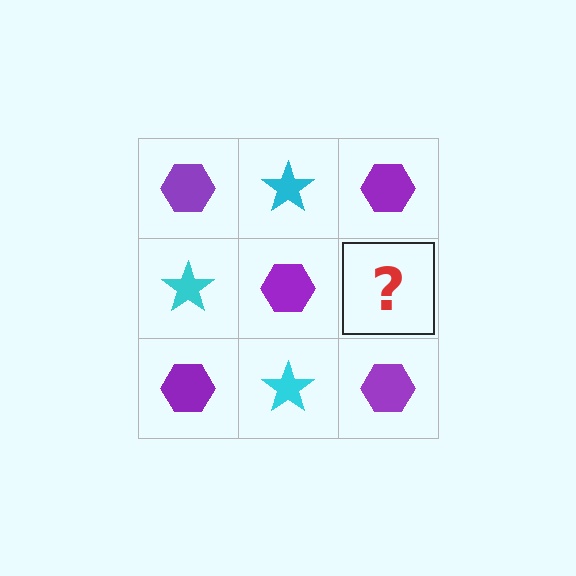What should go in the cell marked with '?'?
The missing cell should contain a cyan star.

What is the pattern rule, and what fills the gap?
The rule is that it alternates purple hexagon and cyan star in a checkerboard pattern. The gap should be filled with a cyan star.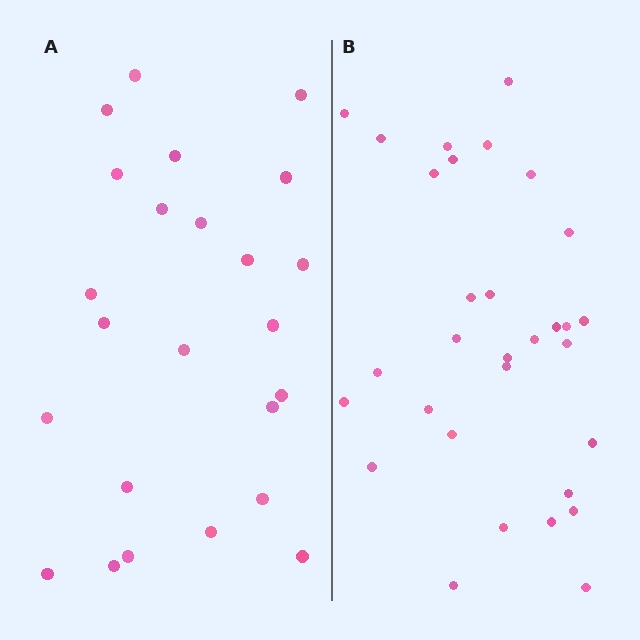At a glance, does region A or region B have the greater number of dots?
Region B (the right region) has more dots.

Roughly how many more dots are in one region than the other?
Region B has roughly 8 or so more dots than region A.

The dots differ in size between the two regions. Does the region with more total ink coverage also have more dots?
No. Region A has more total ink coverage because its dots are larger, but region B actually contains more individual dots. Total area can be misleading — the number of items is what matters here.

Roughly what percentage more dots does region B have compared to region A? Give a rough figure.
About 30% more.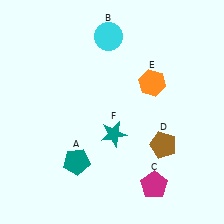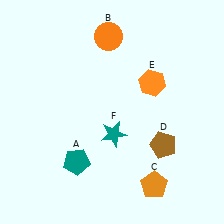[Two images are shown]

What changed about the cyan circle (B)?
In Image 1, B is cyan. In Image 2, it changed to orange.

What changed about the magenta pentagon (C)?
In Image 1, C is magenta. In Image 2, it changed to orange.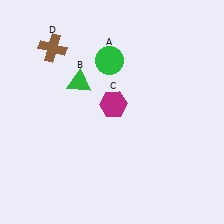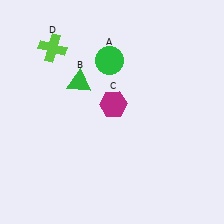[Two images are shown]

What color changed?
The cross (D) changed from brown in Image 1 to lime in Image 2.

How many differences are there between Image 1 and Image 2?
There is 1 difference between the two images.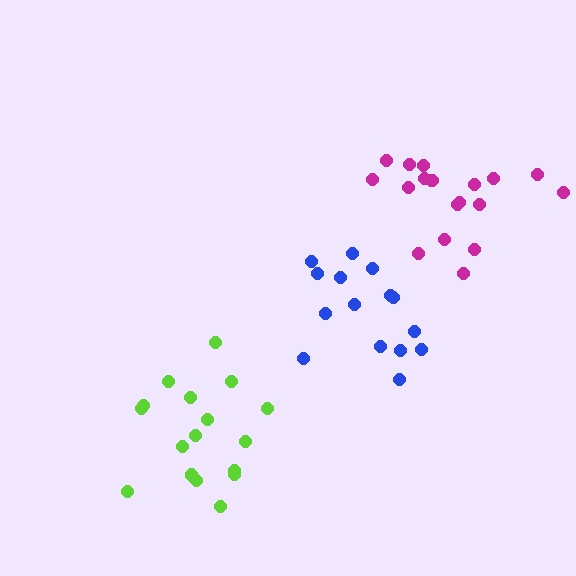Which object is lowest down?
The lime cluster is bottommost.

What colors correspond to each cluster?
The clusters are colored: blue, lime, magenta.